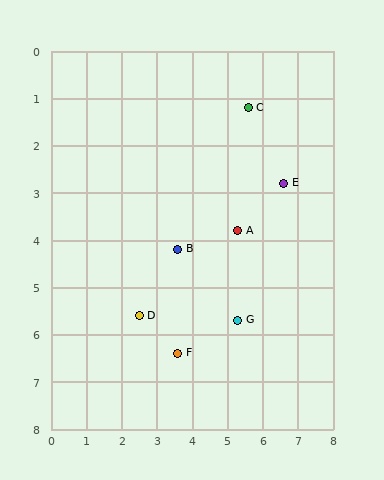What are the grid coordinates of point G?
Point G is at approximately (5.3, 5.7).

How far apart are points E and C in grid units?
Points E and C are about 1.9 grid units apart.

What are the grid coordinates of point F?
Point F is at approximately (3.6, 6.4).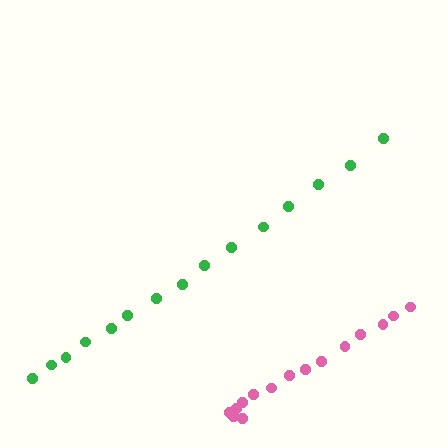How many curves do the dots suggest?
There are 2 distinct paths.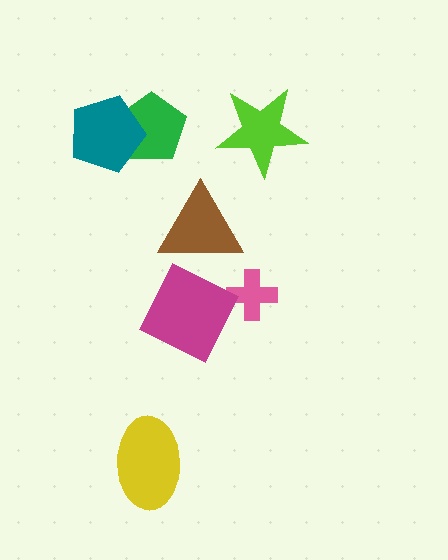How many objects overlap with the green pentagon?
1 object overlaps with the green pentagon.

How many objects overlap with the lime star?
0 objects overlap with the lime star.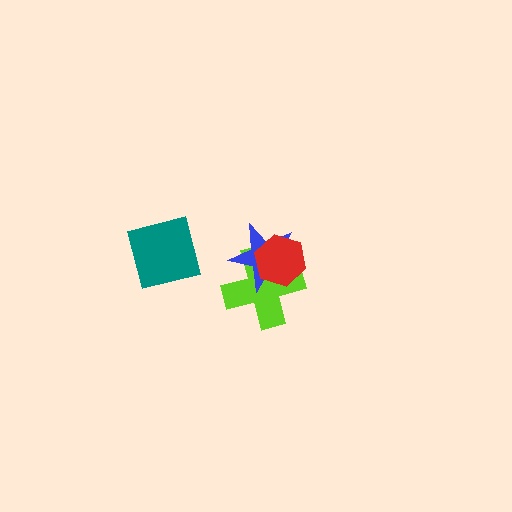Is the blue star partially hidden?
Yes, it is partially covered by another shape.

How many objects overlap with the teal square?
0 objects overlap with the teal square.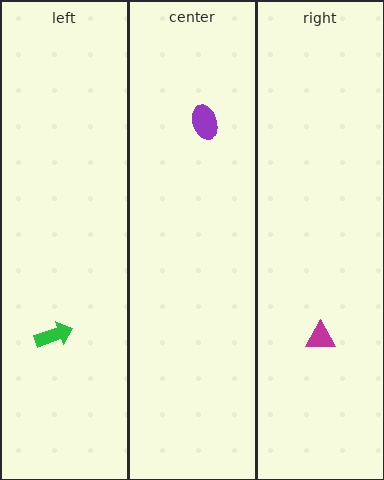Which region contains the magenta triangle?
The right region.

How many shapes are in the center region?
1.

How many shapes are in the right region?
1.